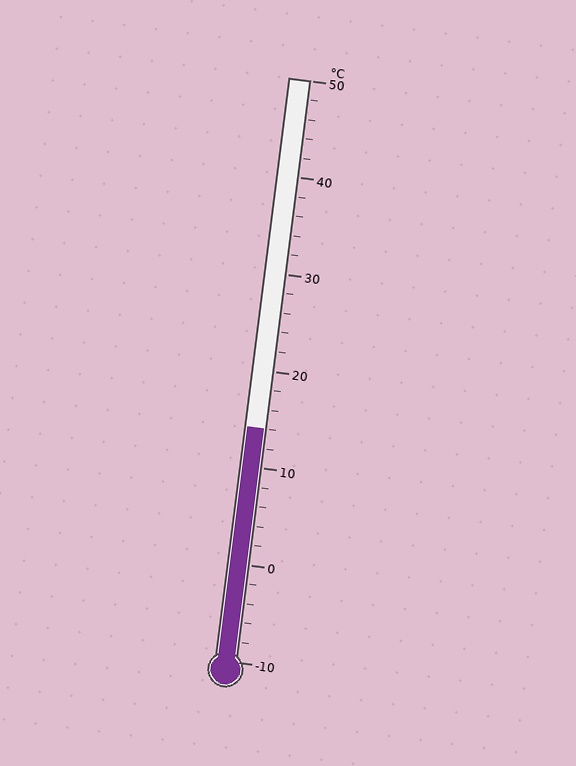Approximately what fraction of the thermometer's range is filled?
The thermometer is filled to approximately 40% of its range.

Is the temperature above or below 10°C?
The temperature is above 10°C.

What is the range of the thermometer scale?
The thermometer scale ranges from -10°C to 50°C.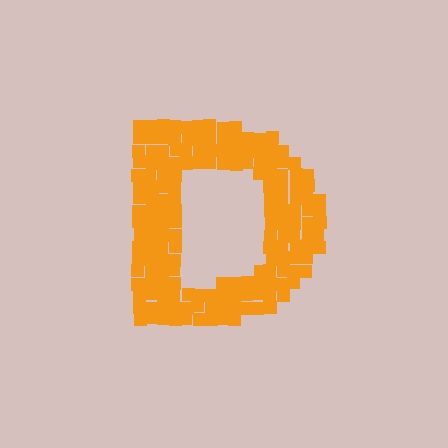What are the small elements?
The small elements are squares.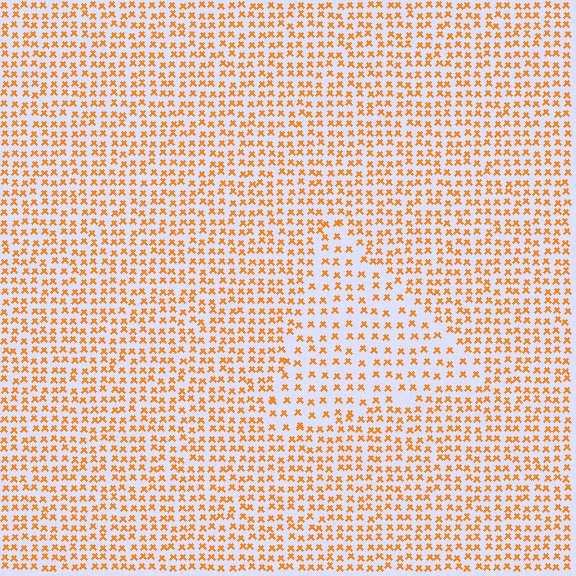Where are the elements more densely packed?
The elements are more densely packed outside the triangle boundary.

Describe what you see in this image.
The image contains small orange elements arranged at two different densities. A triangle-shaped region is visible where the elements are less densely packed than the surrounding area.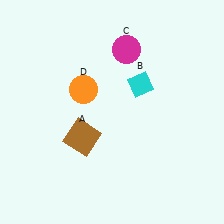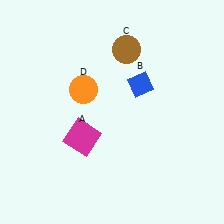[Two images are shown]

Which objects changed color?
A changed from brown to magenta. B changed from cyan to blue. C changed from magenta to brown.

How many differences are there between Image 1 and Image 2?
There are 3 differences between the two images.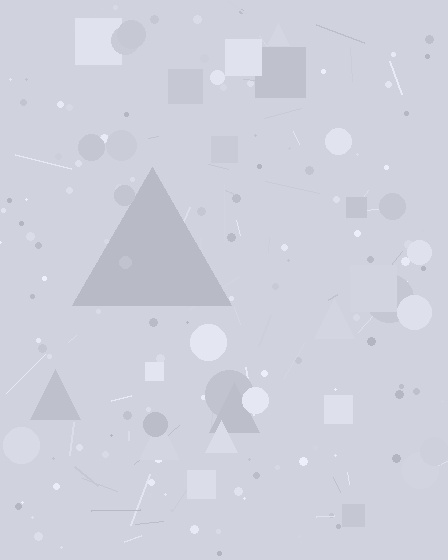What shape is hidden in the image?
A triangle is hidden in the image.